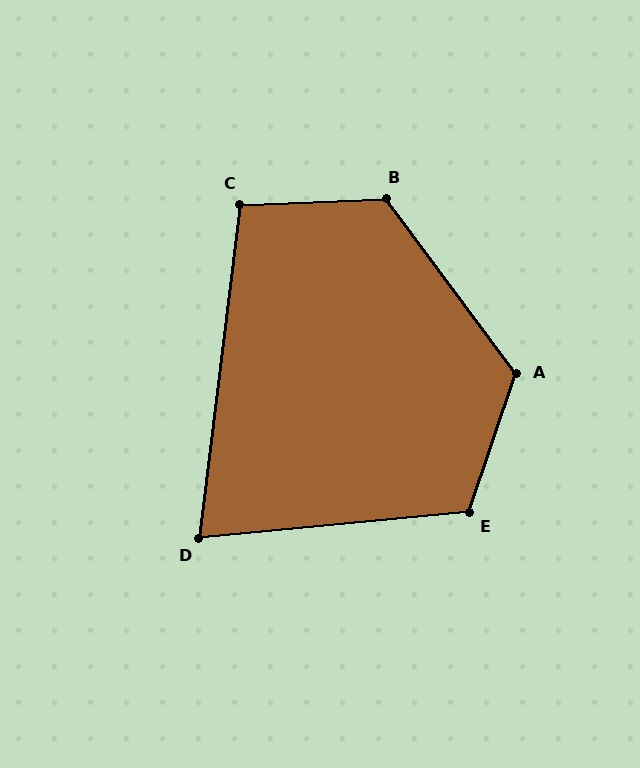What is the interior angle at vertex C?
Approximately 99 degrees (obtuse).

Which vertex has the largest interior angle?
A, at approximately 125 degrees.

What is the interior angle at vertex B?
Approximately 124 degrees (obtuse).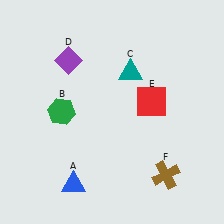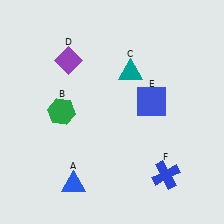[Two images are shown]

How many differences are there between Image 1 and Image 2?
There are 2 differences between the two images.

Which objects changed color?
E changed from red to blue. F changed from brown to blue.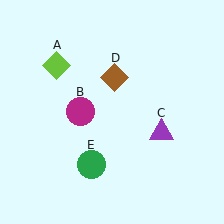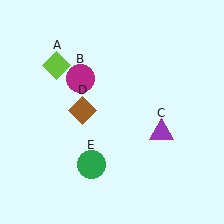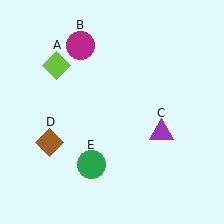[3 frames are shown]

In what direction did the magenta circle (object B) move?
The magenta circle (object B) moved up.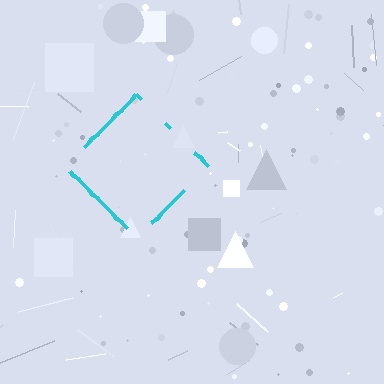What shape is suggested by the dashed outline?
The dashed outline suggests a diamond.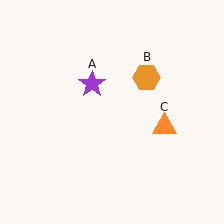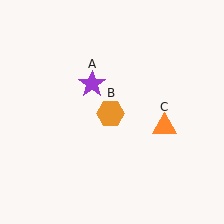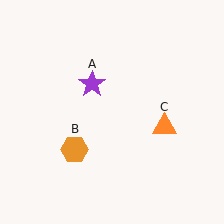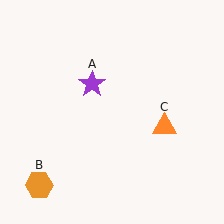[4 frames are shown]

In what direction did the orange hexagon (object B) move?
The orange hexagon (object B) moved down and to the left.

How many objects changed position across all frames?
1 object changed position: orange hexagon (object B).